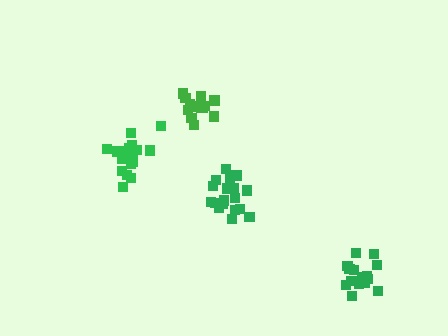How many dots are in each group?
Group 1: 19 dots, Group 2: 19 dots, Group 3: 14 dots, Group 4: 16 dots (68 total).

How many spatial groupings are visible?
There are 4 spatial groupings.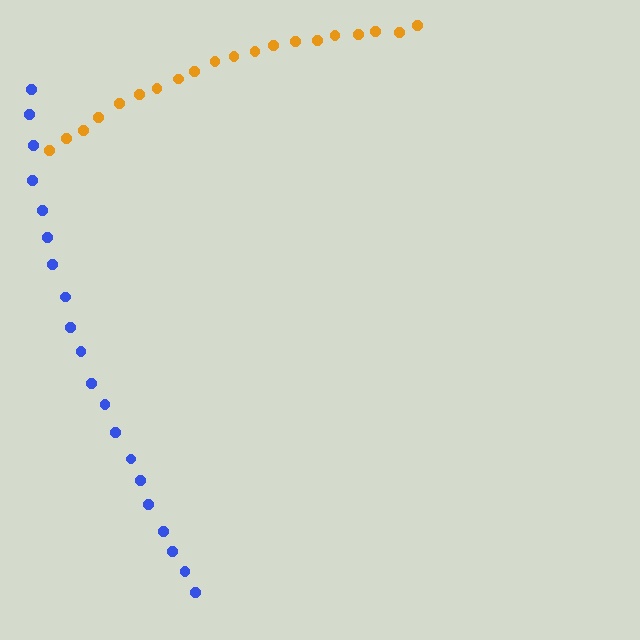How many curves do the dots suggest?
There are 2 distinct paths.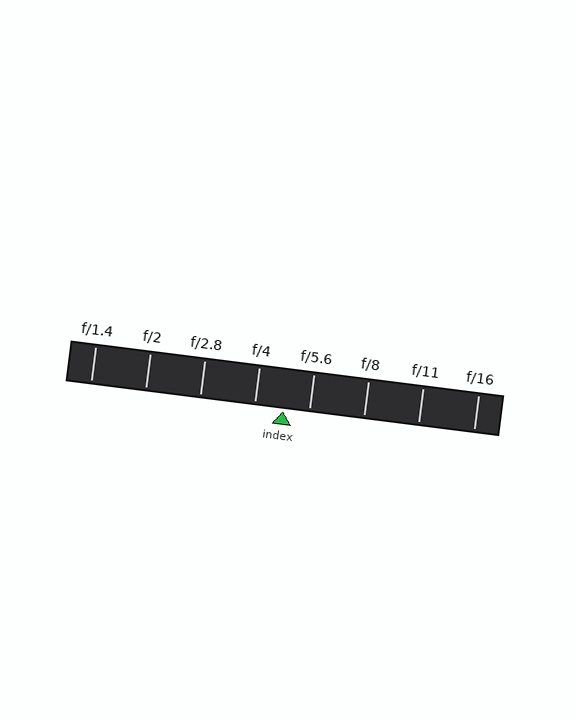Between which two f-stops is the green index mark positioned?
The index mark is between f/4 and f/5.6.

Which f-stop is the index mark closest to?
The index mark is closest to f/5.6.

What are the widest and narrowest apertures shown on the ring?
The widest aperture shown is f/1.4 and the narrowest is f/16.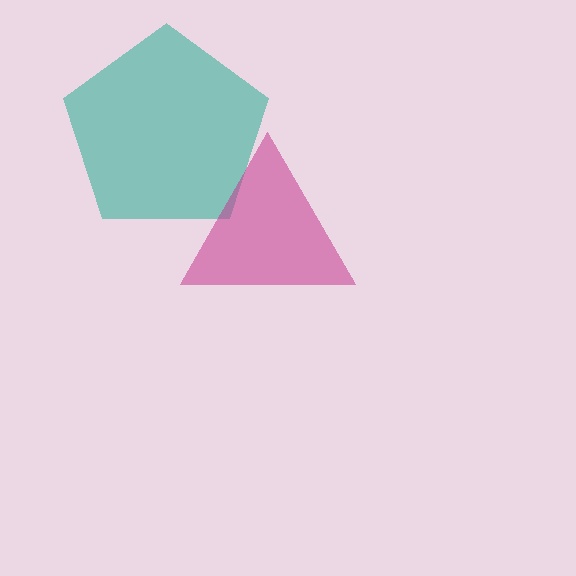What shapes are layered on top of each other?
The layered shapes are: a teal pentagon, a magenta triangle.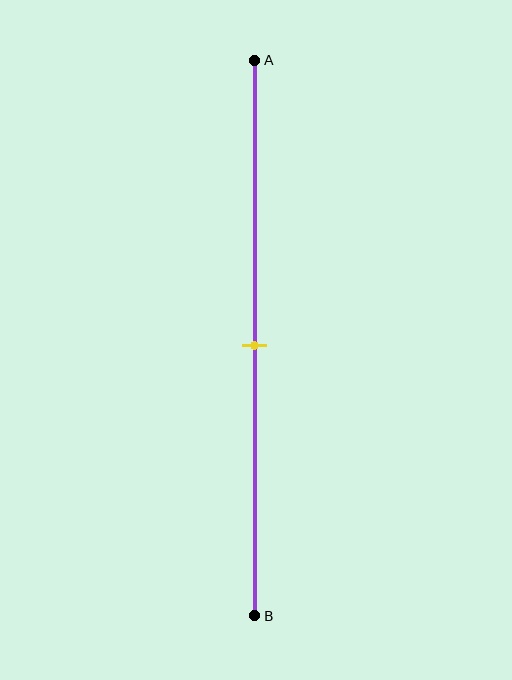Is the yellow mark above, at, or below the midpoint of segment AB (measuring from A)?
The yellow mark is approximately at the midpoint of segment AB.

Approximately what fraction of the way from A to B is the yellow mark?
The yellow mark is approximately 50% of the way from A to B.